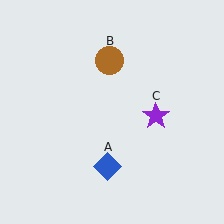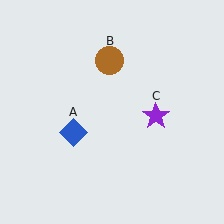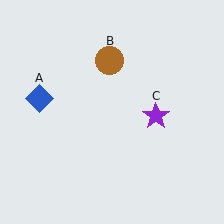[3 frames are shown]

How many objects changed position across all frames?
1 object changed position: blue diamond (object A).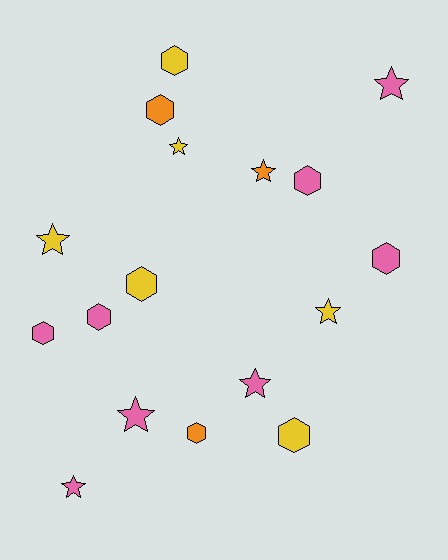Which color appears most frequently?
Pink, with 8 objects.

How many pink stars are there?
There are 4 pink stars.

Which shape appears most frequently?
Hexagon, with 9 objects.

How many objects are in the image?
There are 17 objects.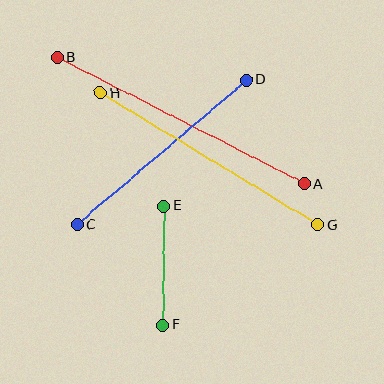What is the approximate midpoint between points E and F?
The midpoint is at approximately (164, 265) pixels.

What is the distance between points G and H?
The distance is approximately 254 pixels.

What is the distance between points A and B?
The distance is approximately 278 pixels.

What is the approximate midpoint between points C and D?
The midpoint is at approximately (162, 152) pixels.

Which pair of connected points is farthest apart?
Points A and B are farthest apart.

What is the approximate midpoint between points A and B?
The midpoint is at approximately (181, 121) pixels.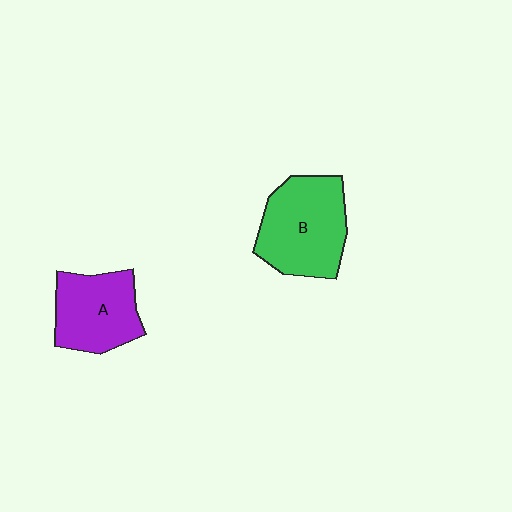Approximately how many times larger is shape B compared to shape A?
Approximately 1.3 times.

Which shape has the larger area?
Shape B (green).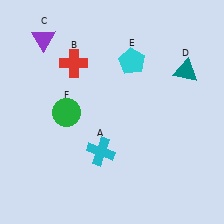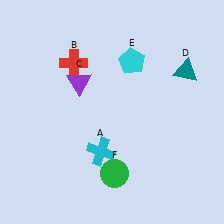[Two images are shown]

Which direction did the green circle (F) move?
The green circle (F) moved down.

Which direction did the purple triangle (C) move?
The purple triangle (C) moved down.